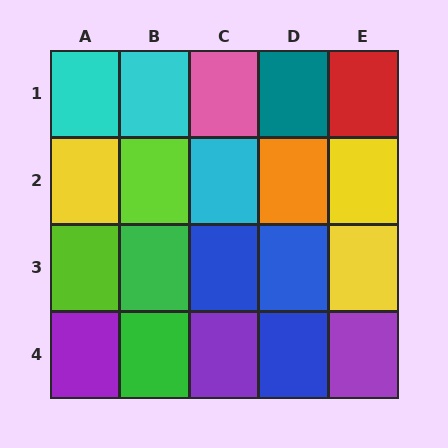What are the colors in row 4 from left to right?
Purple, green, purple, blue, purple.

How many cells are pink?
1 cell is pink.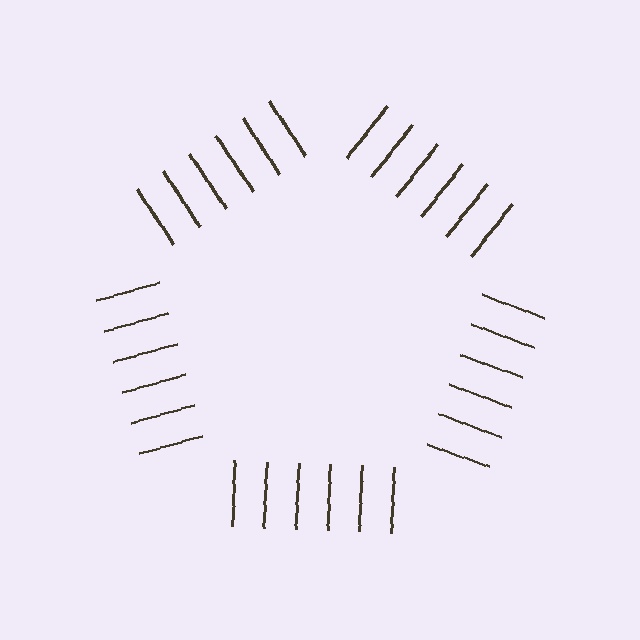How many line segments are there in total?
30 — 6 along each of the 5 edges.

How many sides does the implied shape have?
5 sides — the line-ends trace a pentagon.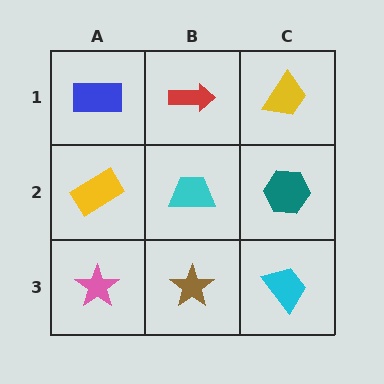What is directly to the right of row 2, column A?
A cyan trapezoid.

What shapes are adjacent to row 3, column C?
A teal hexagon (row 2, column C), a brown star (row 3, column B).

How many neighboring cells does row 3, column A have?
2.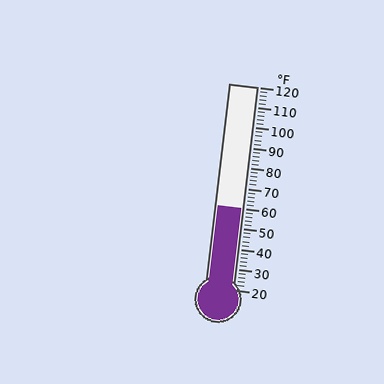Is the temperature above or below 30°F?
The temperature is above 30°F.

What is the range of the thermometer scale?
The thermometer scale ranges from 20°F to 120°F.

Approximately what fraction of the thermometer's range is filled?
The thermometer is filled to approximately 40% of its range.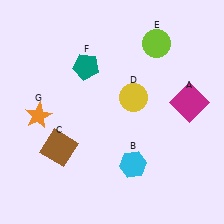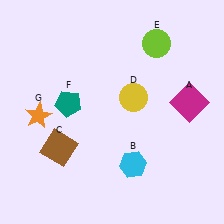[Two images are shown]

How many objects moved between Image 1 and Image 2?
1 object moved between the two images.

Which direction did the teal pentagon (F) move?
The teal pentagon (F) moved down.